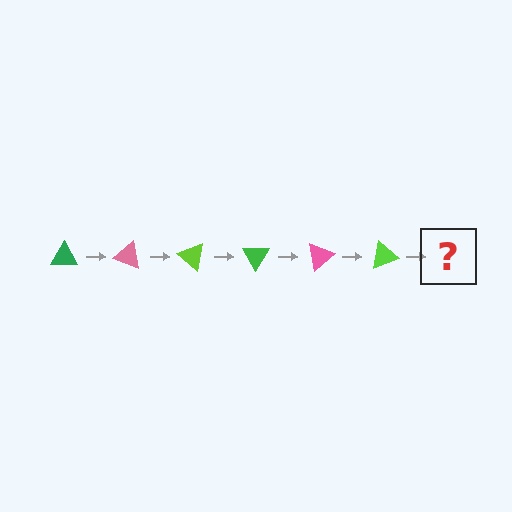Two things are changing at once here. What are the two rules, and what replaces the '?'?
The two rules are that it rotates 20 degrees each step and the color cycles through green, pink, and lime. The '?' should be a green triangle, rotated 120 degrees from the start.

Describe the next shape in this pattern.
It should be a green triangle, rotated 120 degrees from the start.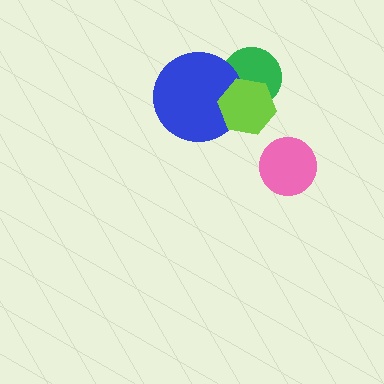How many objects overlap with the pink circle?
0 objects overlap with the pink circle.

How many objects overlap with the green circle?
2 objects overlap with the green circle.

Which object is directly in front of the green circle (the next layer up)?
The blue circle is directly in front of the green circle.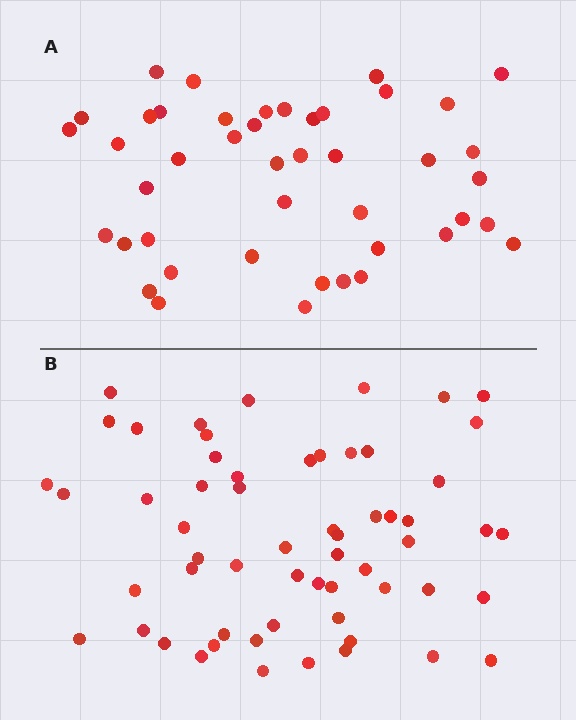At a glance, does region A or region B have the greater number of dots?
Region B (the bottom region) has more dots.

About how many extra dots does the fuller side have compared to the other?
Region B has approximately 15 more dots than region A.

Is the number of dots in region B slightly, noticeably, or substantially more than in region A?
Region B has noticeably more, but not dramatically so. The ratio is roughly 1.3 to 1.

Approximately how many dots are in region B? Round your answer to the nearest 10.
About 60 dots. (The exact count is 59, which rounds to 60.)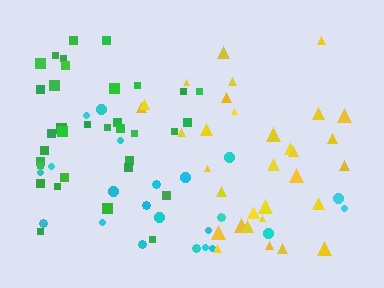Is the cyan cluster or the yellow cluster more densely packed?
Yellow.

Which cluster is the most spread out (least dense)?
Cyan.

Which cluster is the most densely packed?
Green.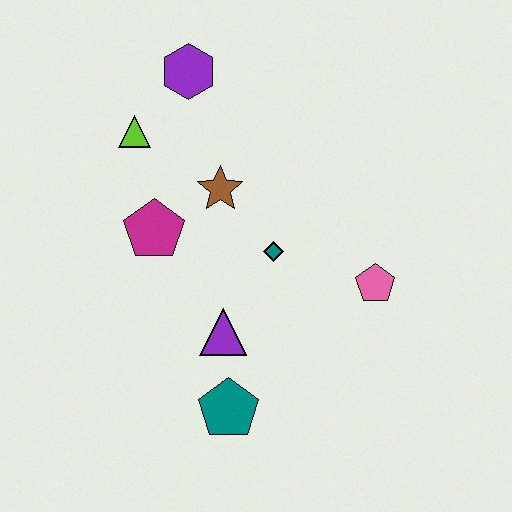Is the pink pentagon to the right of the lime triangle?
Yes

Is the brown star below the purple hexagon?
Yes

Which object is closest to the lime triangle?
The purple hexagon is closest to the lime triangle.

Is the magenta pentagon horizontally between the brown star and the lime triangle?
Yes